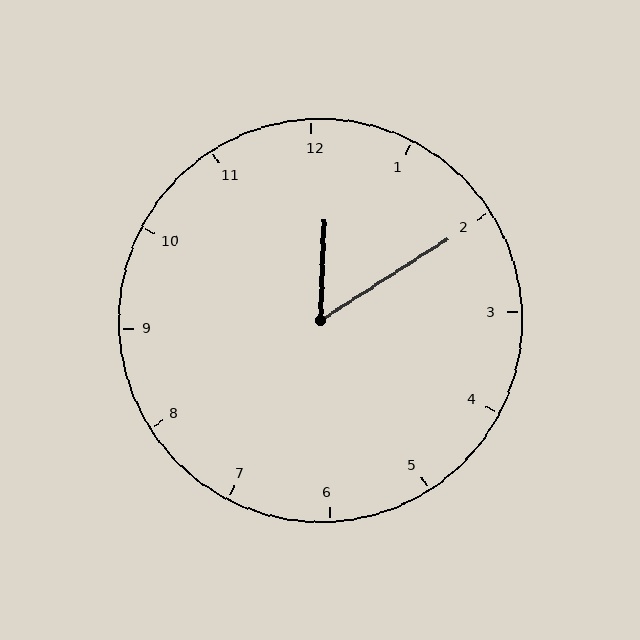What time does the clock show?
12:10.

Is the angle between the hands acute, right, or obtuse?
It is acute.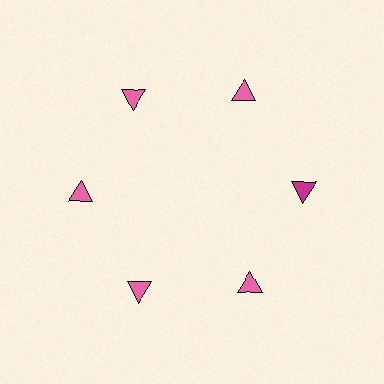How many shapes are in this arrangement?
There are 6 shapes arranged in a ring pattern.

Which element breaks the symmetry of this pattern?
The magenta triangle at roughly the 3 o'clock position breaks the symmetry. All other shapes are pink triangles.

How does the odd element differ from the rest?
It has a different color: magenta instead of pink.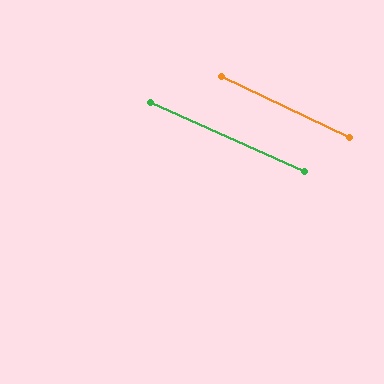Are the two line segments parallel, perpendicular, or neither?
Parallel — their directions differ by only 1.3°.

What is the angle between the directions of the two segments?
Approximately 1 degree.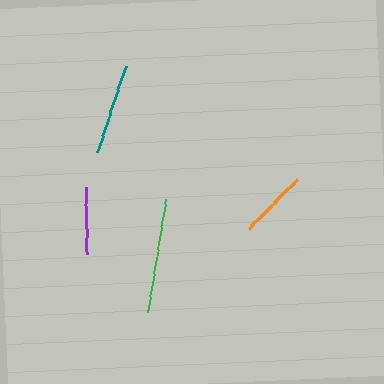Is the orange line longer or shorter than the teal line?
The teal line is longer than the orange line.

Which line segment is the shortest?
The purple line is the shortest at approximately 67 pixels.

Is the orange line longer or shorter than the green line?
The green line is longer than the orange line.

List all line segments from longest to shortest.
From longest to shortest: green, teal, orange, purple.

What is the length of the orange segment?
The orange segment is approximately 69 pixels long.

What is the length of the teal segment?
The teal segment is approximately 91 pixels long.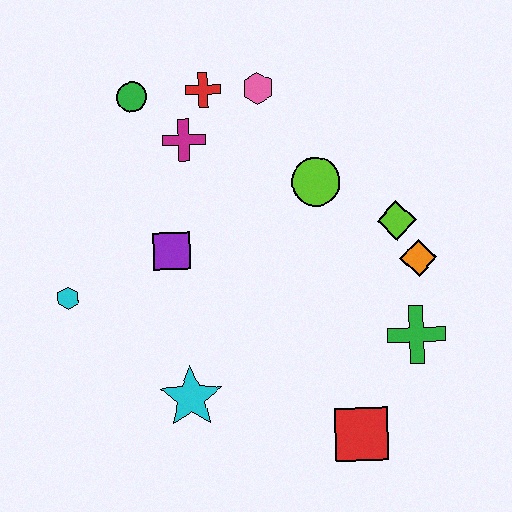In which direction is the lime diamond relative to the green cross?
The lime diamond is above the green cross.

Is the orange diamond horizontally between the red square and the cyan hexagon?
No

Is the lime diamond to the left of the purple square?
No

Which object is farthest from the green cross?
The green circle is farthest from the green cross.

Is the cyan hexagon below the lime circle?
Yes